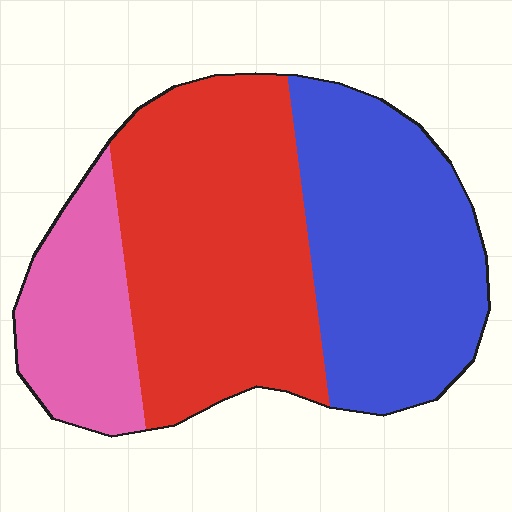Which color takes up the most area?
Red, at roughly 45%.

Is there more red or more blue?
Red.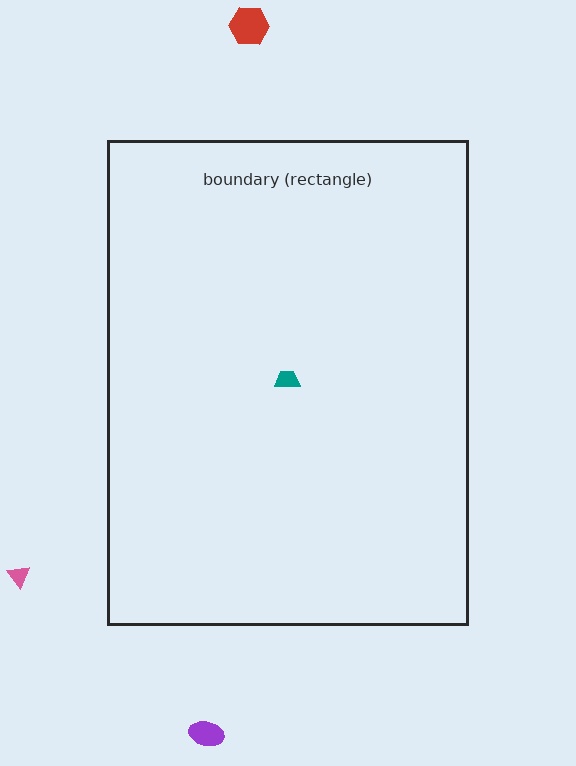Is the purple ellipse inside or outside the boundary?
Outside.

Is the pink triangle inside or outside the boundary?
Outside.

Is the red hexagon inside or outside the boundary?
Outside.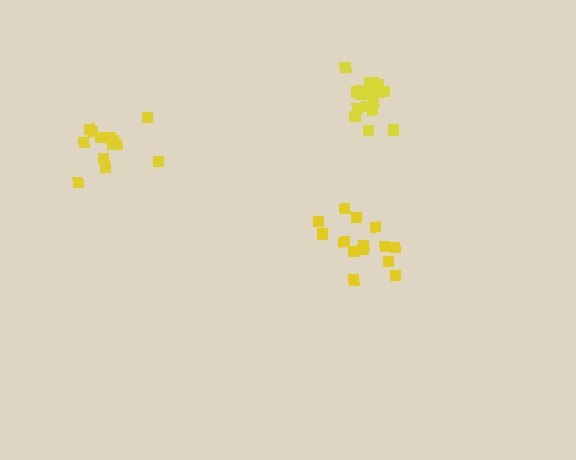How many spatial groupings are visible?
There are 3 spatial groupings.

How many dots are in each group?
Group 1: 14 dots, Group 2: 13 dots, Group 3: 18 dots (45 total).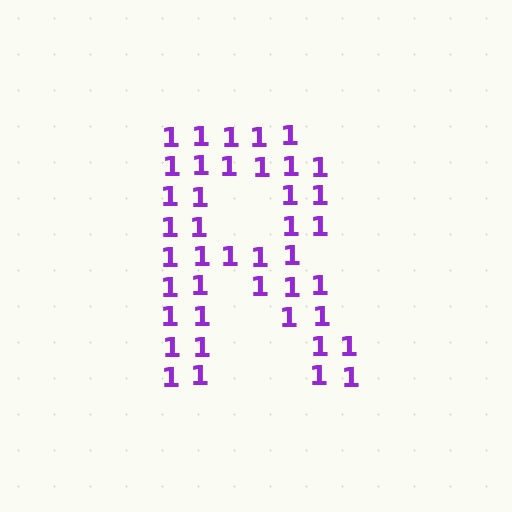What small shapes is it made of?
It is made of small digit 1's.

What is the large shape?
The large shape is the letter R.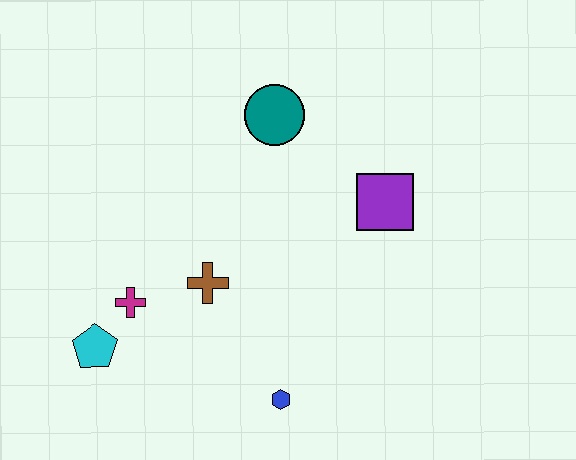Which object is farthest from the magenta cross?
The purple square is farthest from the magenta cross.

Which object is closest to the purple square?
The teal circle is closest to the purple square.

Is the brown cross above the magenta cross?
Yes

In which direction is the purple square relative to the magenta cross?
The purple square is to the right of the magenta cross.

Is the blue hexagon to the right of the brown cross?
Yes